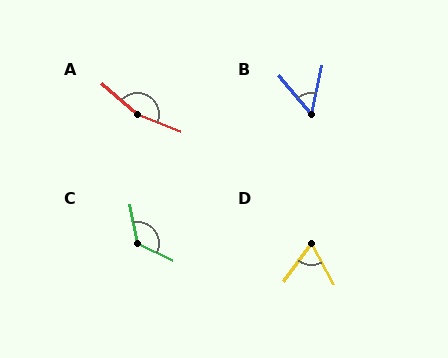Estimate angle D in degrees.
Approximately 64 degrees.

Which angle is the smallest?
B, at approximately 52 degrees.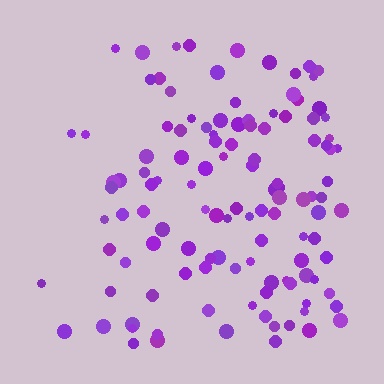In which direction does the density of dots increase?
From left to right, with the right side densest.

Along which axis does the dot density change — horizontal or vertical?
Horizontal.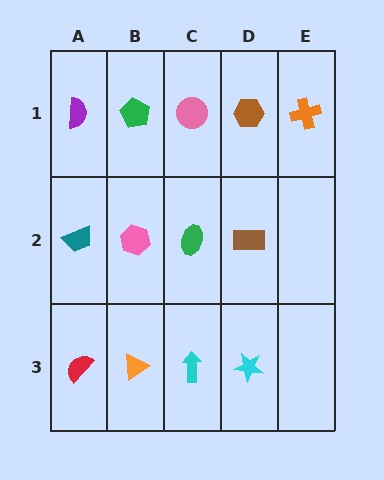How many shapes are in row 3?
4 shapes.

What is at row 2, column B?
A pink hexagon.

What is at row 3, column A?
A red semicircle.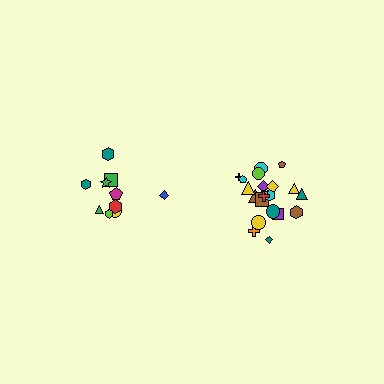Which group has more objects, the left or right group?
The right group.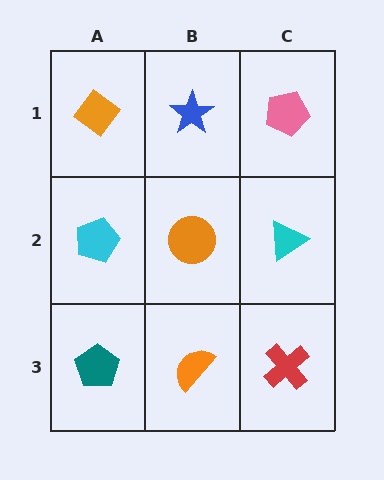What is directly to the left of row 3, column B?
A teal pentagon.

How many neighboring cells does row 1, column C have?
2.